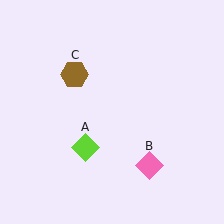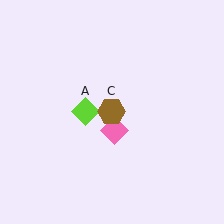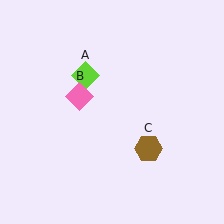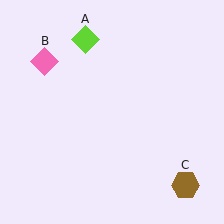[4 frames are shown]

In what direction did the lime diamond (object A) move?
The lime diamond (object A) moved up.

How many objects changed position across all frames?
3 objects changed position: lime diamond (object A), pink diamond (object B), brown hexagon (object C).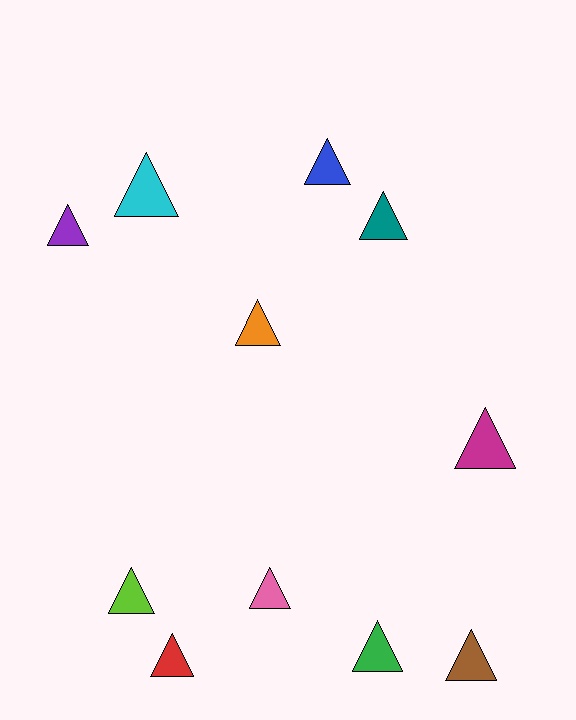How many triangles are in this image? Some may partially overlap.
There are 11 triangles.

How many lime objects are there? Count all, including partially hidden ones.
There is 1 lime object.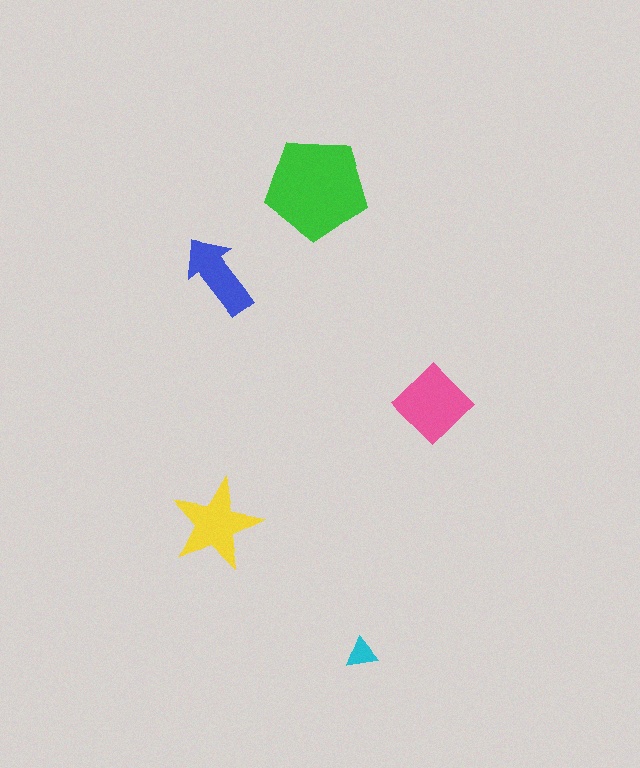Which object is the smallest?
The cyan triangle.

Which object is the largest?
The green pentagon.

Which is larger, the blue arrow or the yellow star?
The yellow star.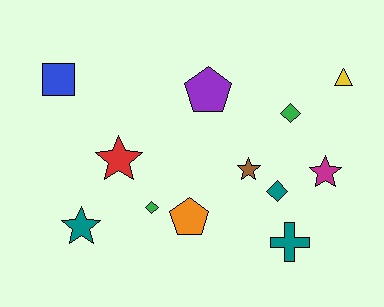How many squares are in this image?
There is 1 square.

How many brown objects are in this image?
There is 1 brown object.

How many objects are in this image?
There are 12 objects.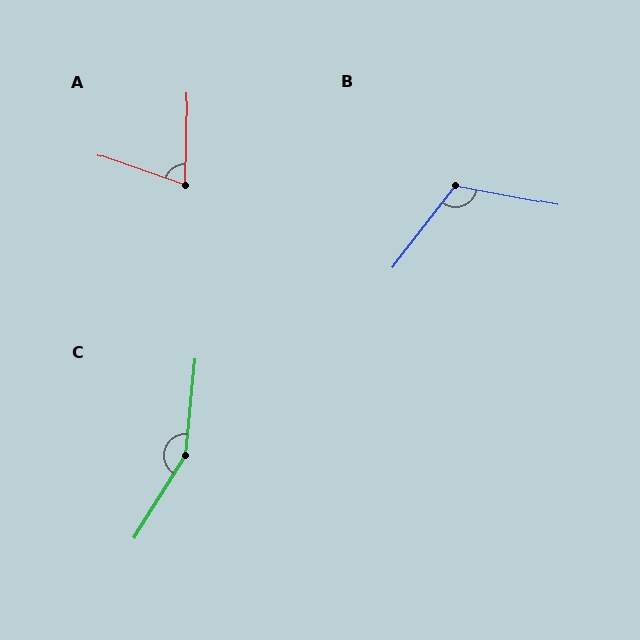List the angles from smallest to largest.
A (72°), B (117°), C (154°).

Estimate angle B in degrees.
Approximately 117 degrees.